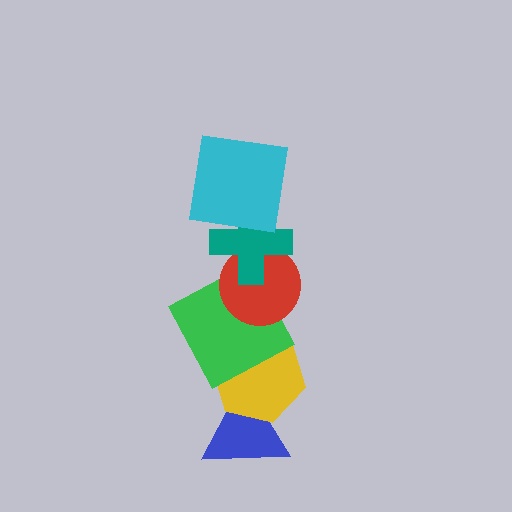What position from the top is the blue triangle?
The blue triangle is 6th from the top.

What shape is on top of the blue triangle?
The yellow hexagon is on top of the blue triangle.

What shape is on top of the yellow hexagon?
The green square is on top of the yellow hexagon.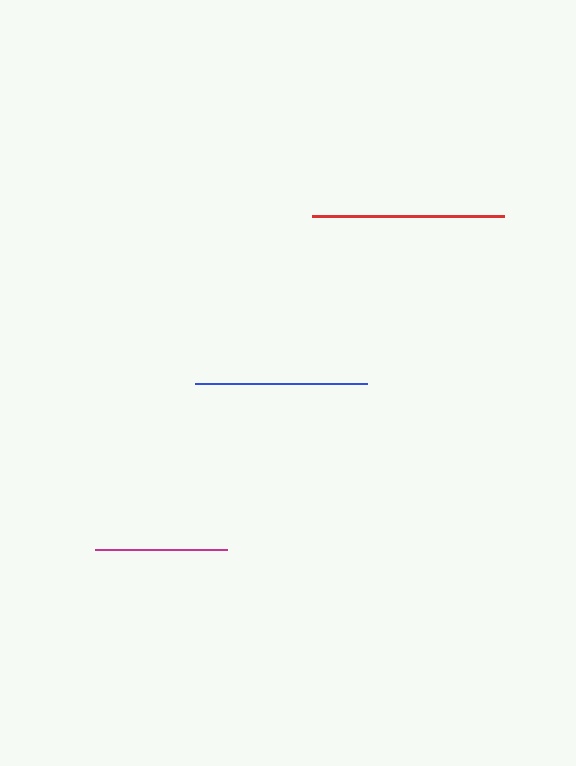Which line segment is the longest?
The red line is the longest at approximately 192 pixels.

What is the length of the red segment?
The red segment is approximately 192 pixels long.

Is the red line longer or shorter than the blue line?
The red line is longer than the blue line.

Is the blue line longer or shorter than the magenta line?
The blue line is longer than the magenta line.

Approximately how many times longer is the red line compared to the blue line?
The red line is approximately 1.1 times the length of the blue line.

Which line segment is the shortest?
The magenta line is the shortest at approximately 131 pixels.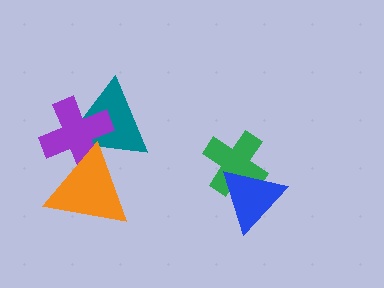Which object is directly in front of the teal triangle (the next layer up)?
The purple cross is directly in front of the teal triangle.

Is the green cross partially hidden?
Yes, it is partially covered by another shape.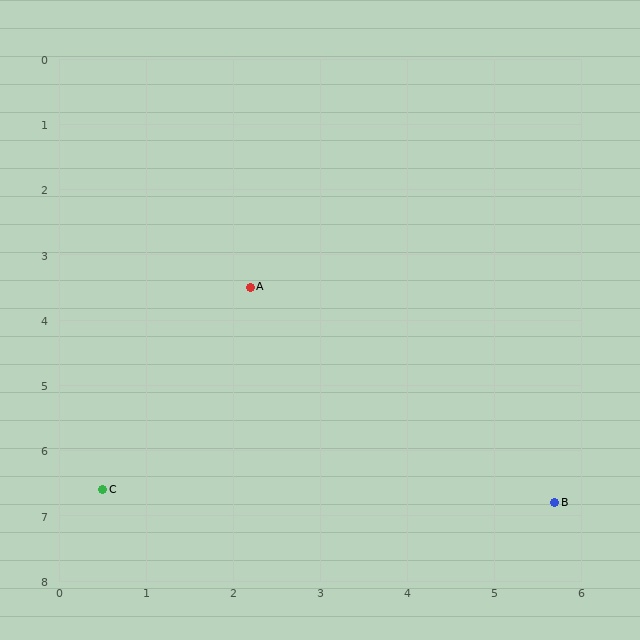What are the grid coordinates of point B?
Point B is at approximately (5.7, 6.8).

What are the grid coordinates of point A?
Point A is at approximately (2.2, 3.5).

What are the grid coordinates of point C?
Point C is at approximately (0.5, 6.6).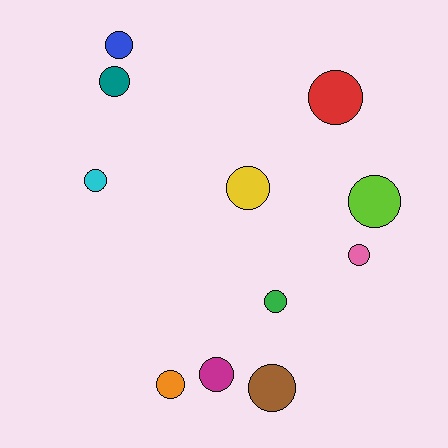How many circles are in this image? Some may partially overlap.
There are 11 circles.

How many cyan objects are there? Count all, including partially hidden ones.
There is 1 cyan object.